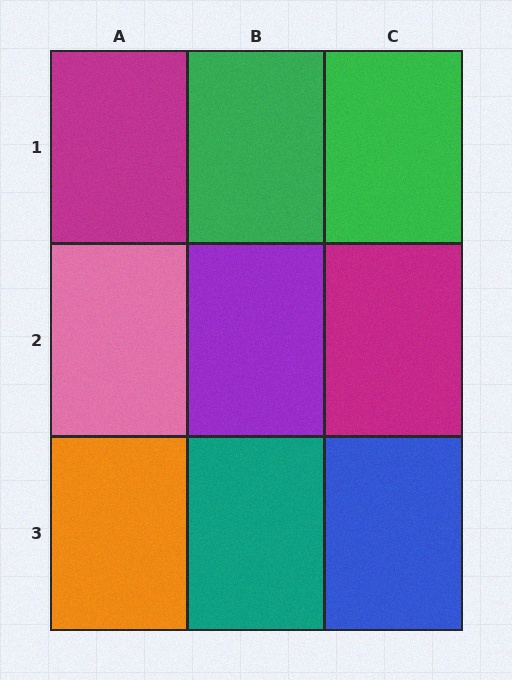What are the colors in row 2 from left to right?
Pink, purple, magenta.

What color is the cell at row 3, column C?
Blue.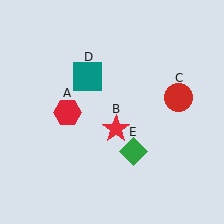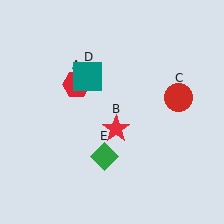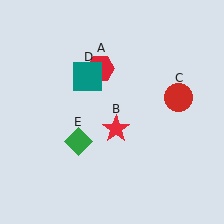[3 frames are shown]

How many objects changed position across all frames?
2 objects changed position: red hexagon (object A), green diamond (object E).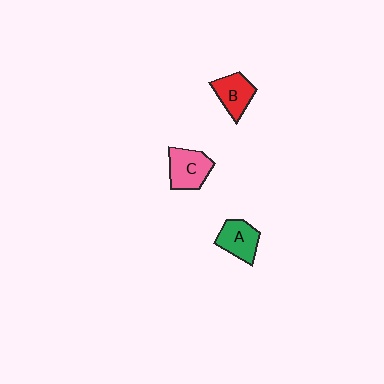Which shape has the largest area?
Shape C (pink).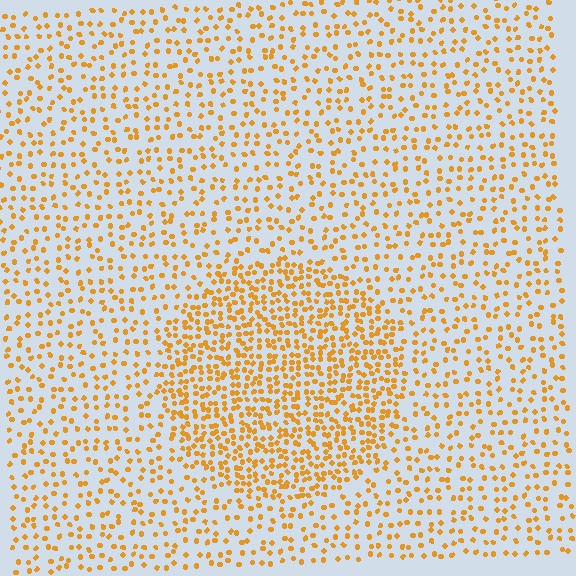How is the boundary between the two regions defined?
The boundary is defined by a change in element density (approximately 2.0x ratio). All elements are the same color, size, and shape.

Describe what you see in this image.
The image contains small orange elements arranged at two different densities. A circle-shaped region is visible where the elements are more densely packed than the surrounding area.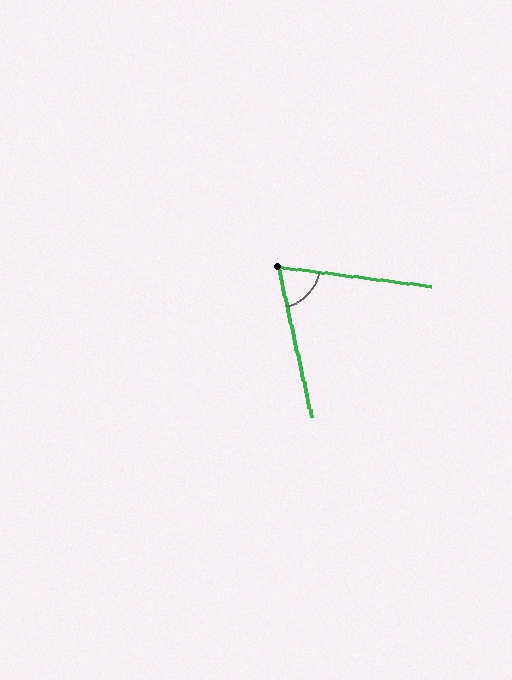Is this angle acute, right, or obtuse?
It is acute.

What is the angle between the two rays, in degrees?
Approximately 70 degrees.